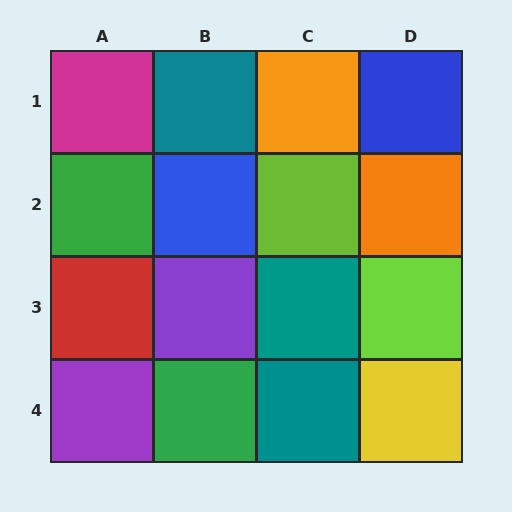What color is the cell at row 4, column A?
Purple.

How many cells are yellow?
1 cell is yellow.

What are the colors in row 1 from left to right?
Magenta, teal, orange, blue.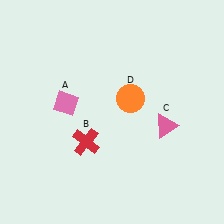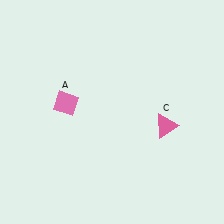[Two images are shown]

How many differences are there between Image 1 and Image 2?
There are 2 differences between the two images.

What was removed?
The orange circle (D), the red cross (B) were removed in Image 2.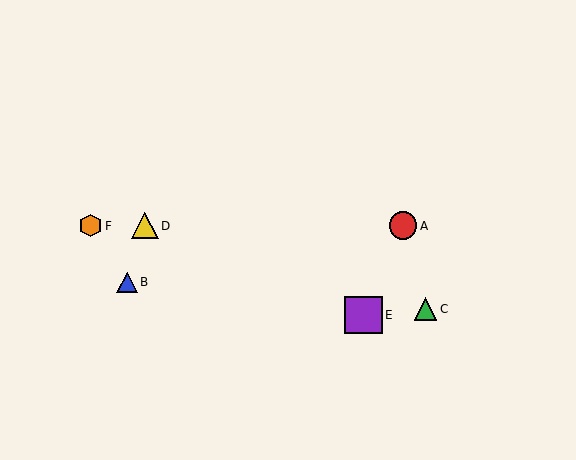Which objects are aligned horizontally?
Objects A, D, F are aligned horizontally.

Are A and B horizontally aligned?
No, A is at y≈226 and B is at y≈282.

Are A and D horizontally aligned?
Yes, both are at y≈226.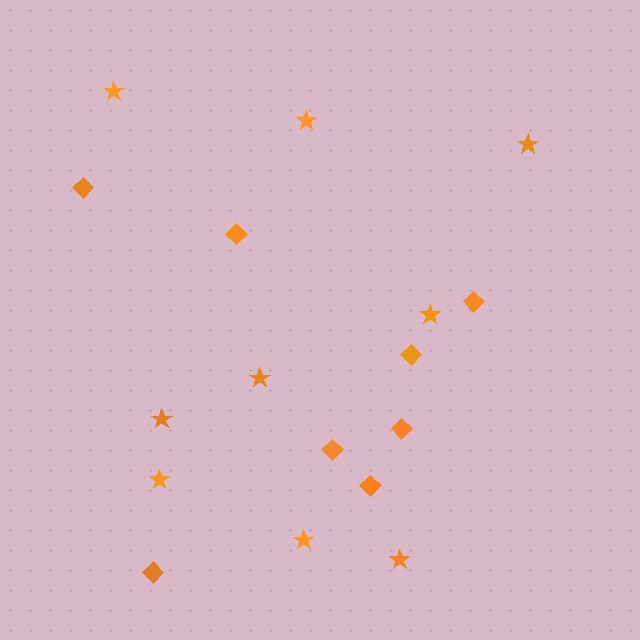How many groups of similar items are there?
There are 2 groups: one group of stars (9) and one group of diamonds (8).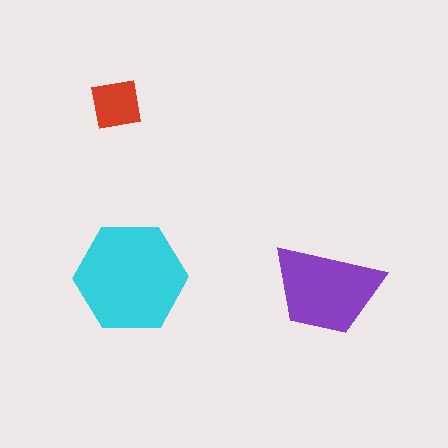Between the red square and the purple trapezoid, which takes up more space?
The purple trapezoid.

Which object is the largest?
The cyan hexagon.